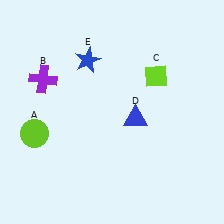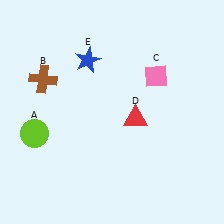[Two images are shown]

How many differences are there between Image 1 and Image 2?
There are 3 differences between the two images.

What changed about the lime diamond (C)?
In Image 1, C is lime. In Image 2, it changed to pink.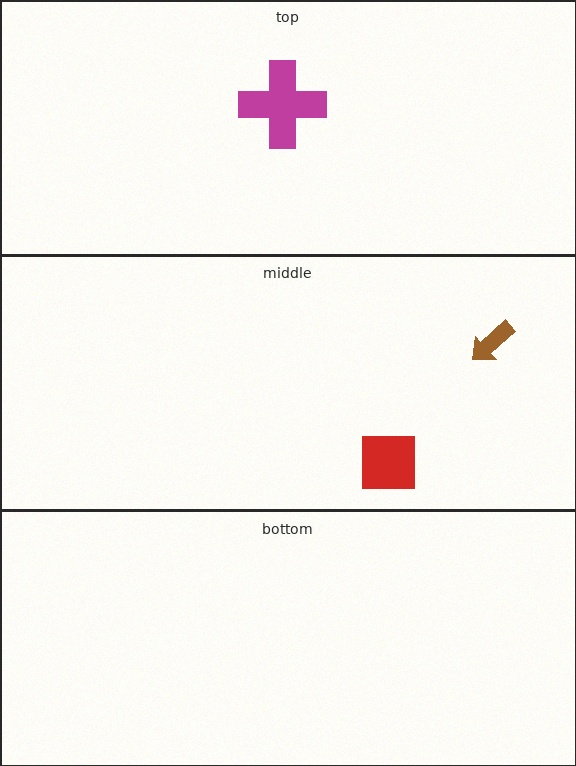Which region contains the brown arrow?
The middle region.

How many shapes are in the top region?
1.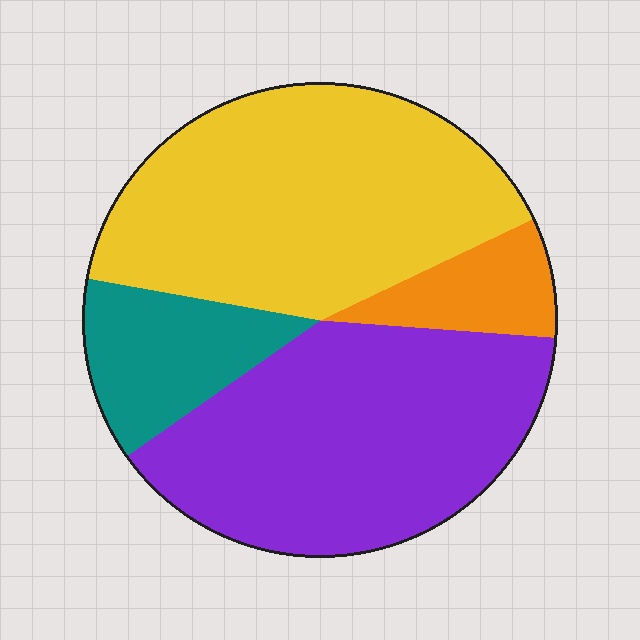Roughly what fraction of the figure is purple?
Purple covers about 40% of the figure.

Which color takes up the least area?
Orange, at roughly 10%.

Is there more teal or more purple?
Purple.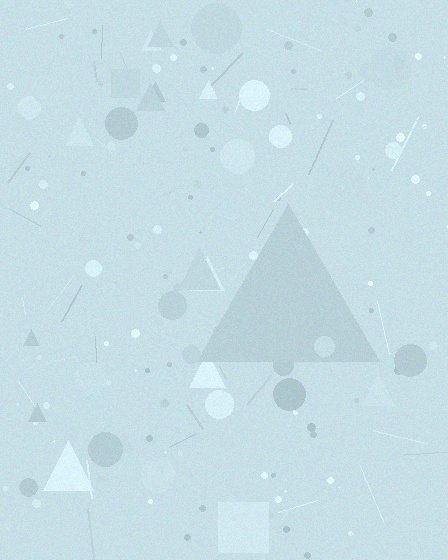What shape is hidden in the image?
A triangle is hidden in the image.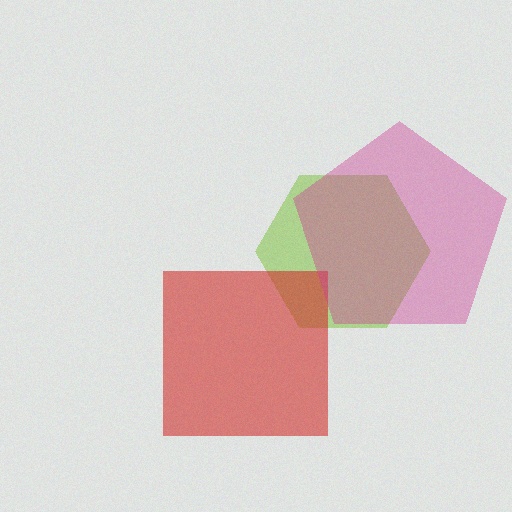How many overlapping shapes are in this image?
There are 3 overlapping shapes in the image.